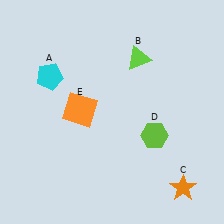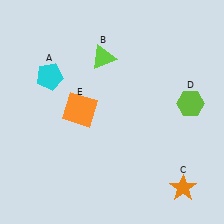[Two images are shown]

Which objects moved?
The objects that moved are: the lime triangle (B), the lime hexagon (D).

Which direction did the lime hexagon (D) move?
The lime hexagon (D) moved right.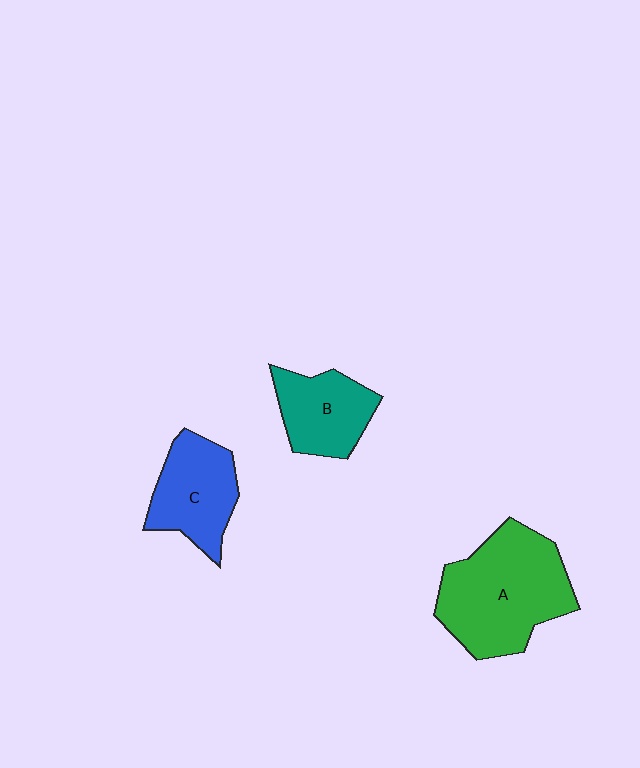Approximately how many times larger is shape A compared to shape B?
Approximately 1.9 times.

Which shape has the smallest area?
Shape B (teal).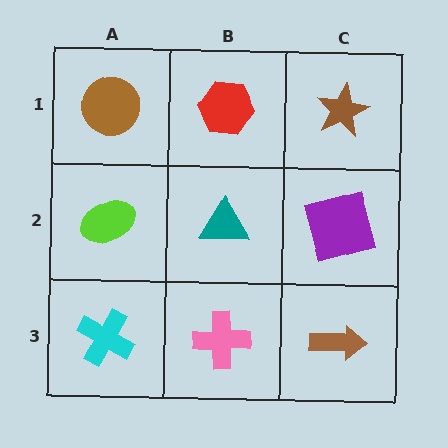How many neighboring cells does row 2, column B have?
4.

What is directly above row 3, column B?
A teal triangle.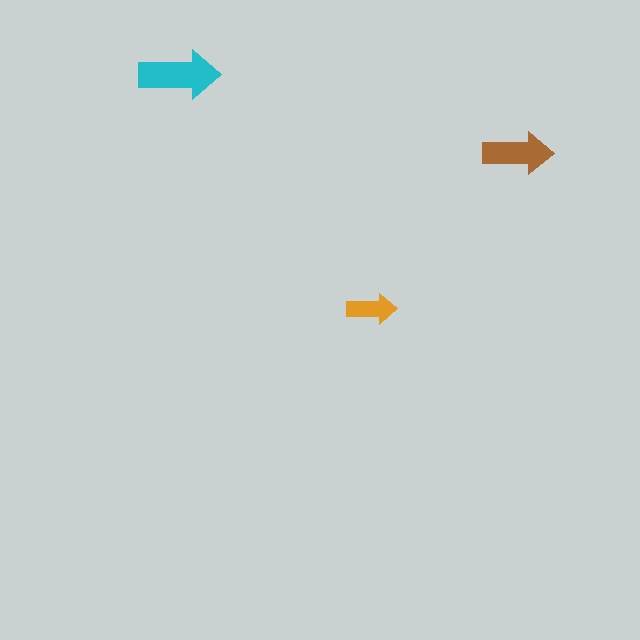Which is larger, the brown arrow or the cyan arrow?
The cyan one.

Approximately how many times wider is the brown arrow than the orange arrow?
About 1.5 times wider.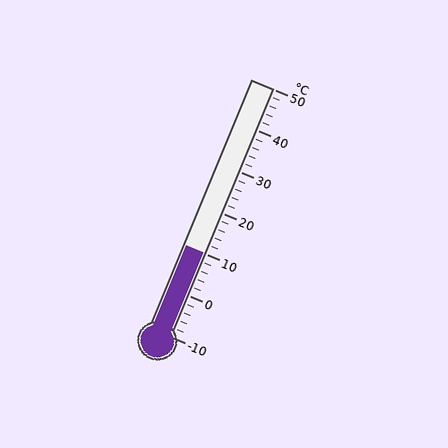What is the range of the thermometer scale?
The thermometer scale ranges from -10°C to 50°C.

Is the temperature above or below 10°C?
The temperature is at 10°C.